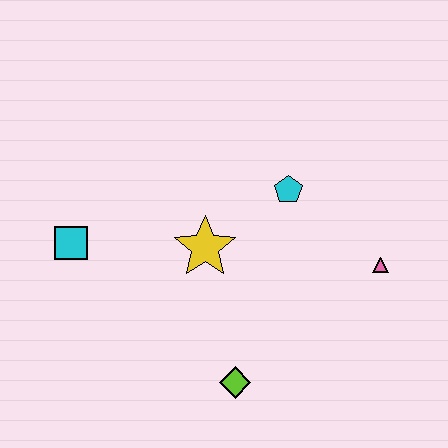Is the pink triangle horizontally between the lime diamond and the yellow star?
No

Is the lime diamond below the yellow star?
Yes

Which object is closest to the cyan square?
The yellow star is closest to the cyan square.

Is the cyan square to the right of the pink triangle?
No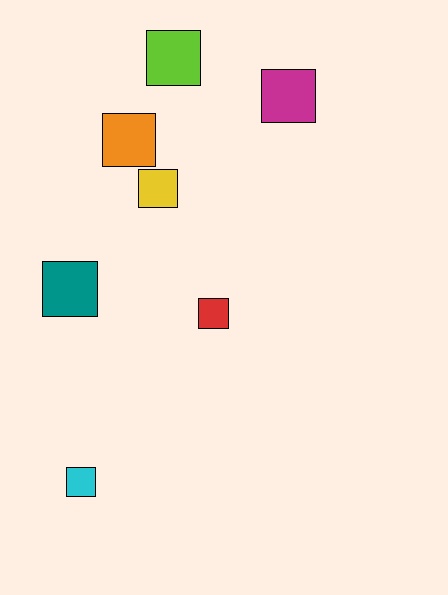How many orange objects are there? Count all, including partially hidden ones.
There is 1 orange object.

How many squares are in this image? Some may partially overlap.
There are 7 squares.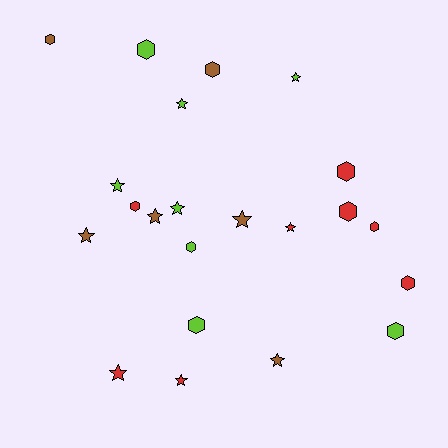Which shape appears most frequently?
Hexagon, with 11 objects.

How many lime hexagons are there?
There are 4 lime hexagons.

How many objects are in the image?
There are 22 objects.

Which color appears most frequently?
Lime, with 8 objects.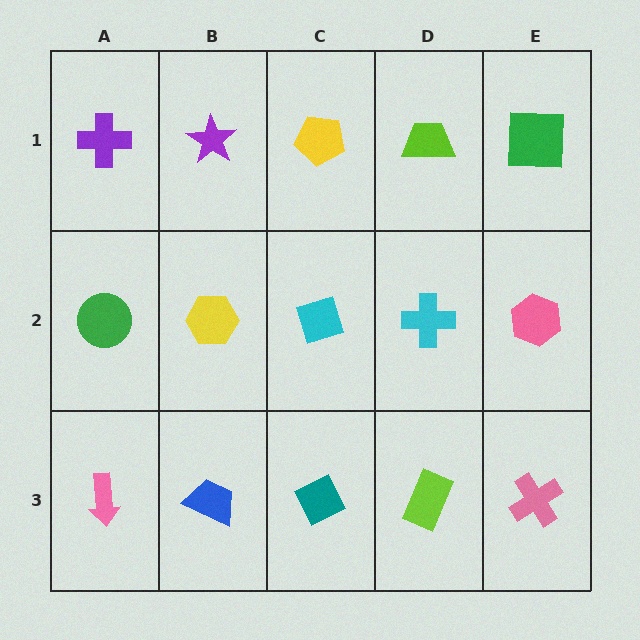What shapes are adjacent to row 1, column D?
A cyan cross (row 2, column D), a yellow pentagon (row 1, column C), a green square (row 1, column E).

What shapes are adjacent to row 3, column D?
A cyan cross (row 2, column D), a teal diamond (row 3, column C), a pink cross (row 3, column E).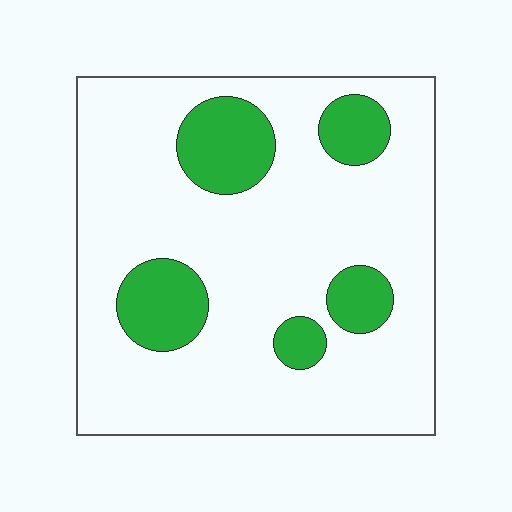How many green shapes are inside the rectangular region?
5.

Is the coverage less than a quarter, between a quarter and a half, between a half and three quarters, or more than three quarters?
Less than a quarter.